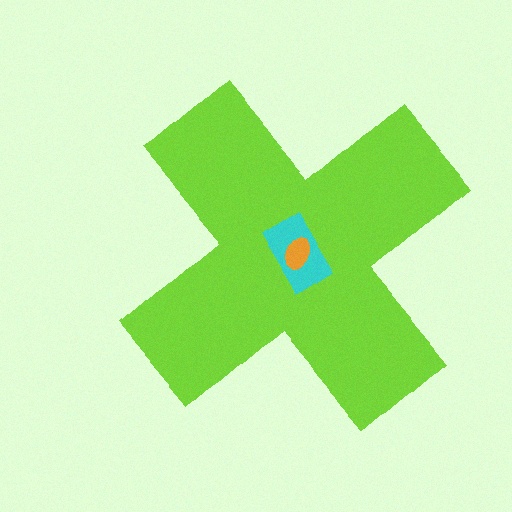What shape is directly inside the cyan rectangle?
The orange ellipse.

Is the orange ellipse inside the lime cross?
Yes.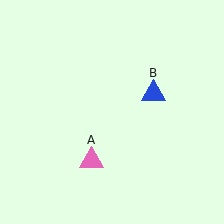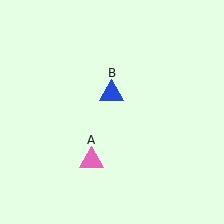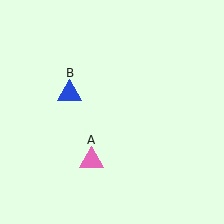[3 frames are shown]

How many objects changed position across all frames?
1 object changed position: blue triangle (object B).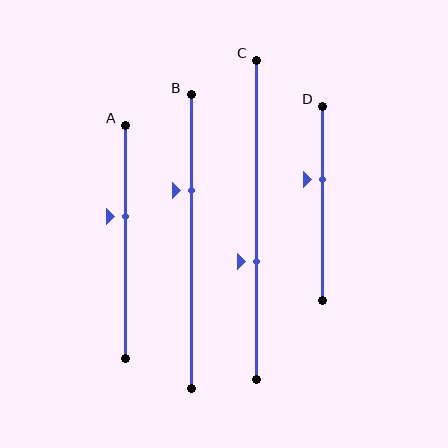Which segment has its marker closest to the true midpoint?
Segment A has its marker closest to the true midpoint.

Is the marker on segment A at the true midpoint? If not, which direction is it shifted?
No, the marker on segment A is shifted upward by about 11% of the segment length.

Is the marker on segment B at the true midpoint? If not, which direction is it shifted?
No, the marker on segment B is shifted upward by about 17% of the segment length.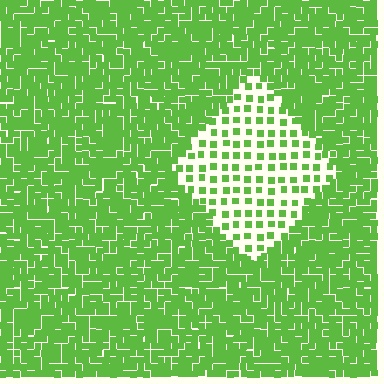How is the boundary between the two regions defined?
The boundary is defined by a change in element density (approximately 2.8x ratio). All elements are the same color, size, and shape.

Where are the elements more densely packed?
The elements are more densely packed outside the diamond boundary.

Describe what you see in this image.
The image contains small lime elements arranged at two different densities. A diamond-shaped region is visible where the elements are less densely packed than the surrounding area.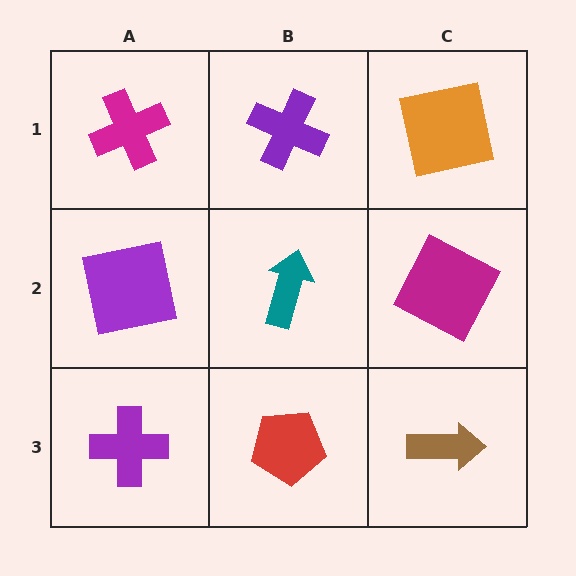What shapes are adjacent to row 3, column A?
A purple square (row 2, column A), a red pentagon (row 3, column B).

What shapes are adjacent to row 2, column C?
An orange square (row 1, column C), a brown arrow (row 3, column C), a teal arrow (row 2, column B).